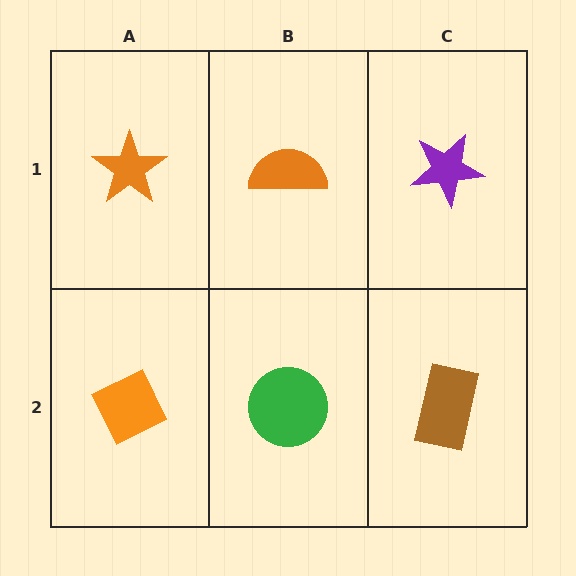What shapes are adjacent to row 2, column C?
A purple star (row 1, column C), a green circle (row 2, column B).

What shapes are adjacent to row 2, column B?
An orange semicircle (row 1, column B), an orange diamond (row 2, column A), a brown rectangle (row 2, column C).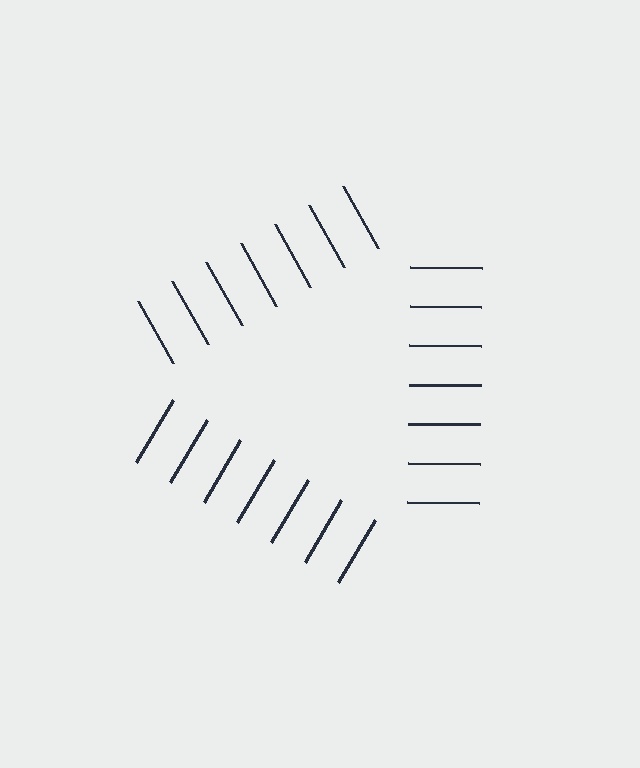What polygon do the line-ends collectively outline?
An illusory triangle — the line segments terminate on its edges but no continuous stroke is drawn.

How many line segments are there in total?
21 — 7 along each of the 3 edges.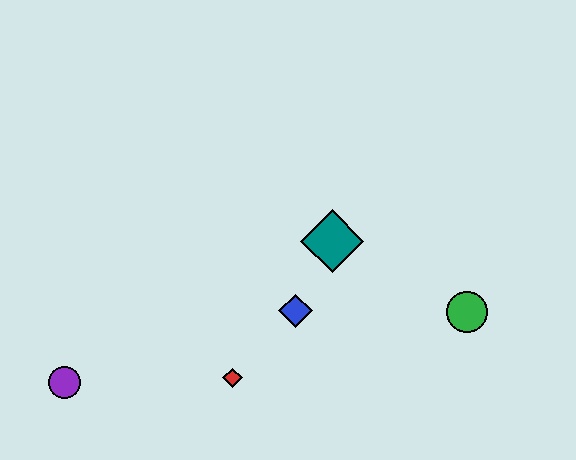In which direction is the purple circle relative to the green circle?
The purple circle is to the left of the green circle.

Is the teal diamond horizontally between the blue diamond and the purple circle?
No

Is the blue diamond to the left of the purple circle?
No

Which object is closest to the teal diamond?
The blue diamond is closest to the teal diamond.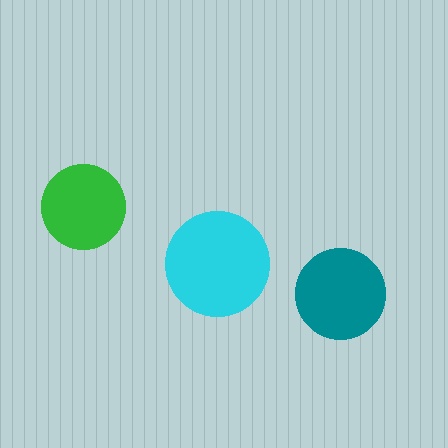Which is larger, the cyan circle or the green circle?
The cyan one.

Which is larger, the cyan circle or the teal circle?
The cyan one.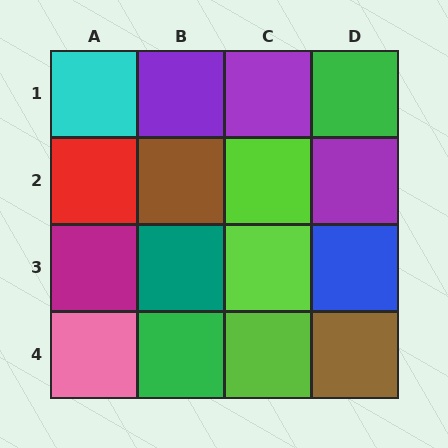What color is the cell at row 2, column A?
Red.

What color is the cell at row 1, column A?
Cyan.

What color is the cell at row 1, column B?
Purple.